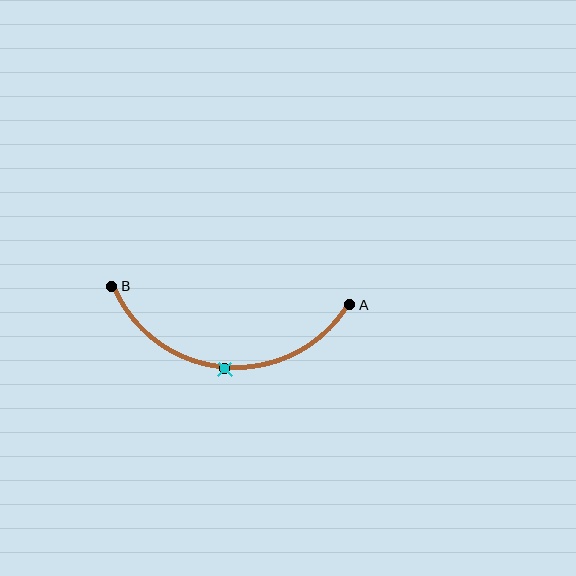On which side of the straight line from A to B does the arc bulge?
The arc bulges below the straight line connecting A and B.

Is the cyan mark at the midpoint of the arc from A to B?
Yes. The cyan mark lies on the arc at equal arc-length from both A and B — it is the arc midpoint.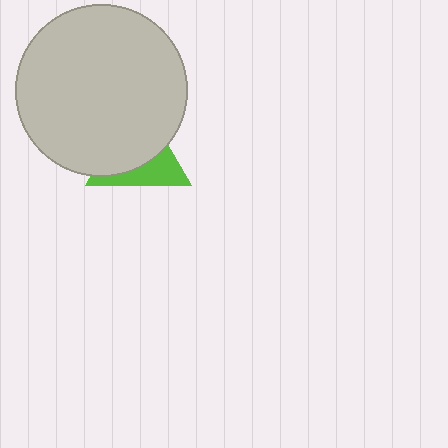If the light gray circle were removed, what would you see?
You would see the complete lime triangle.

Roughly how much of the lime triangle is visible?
A small part of it is visible (roughly 37%).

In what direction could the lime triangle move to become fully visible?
The lime triangle could move down. That would shift it out from behind the light gray circle entirely.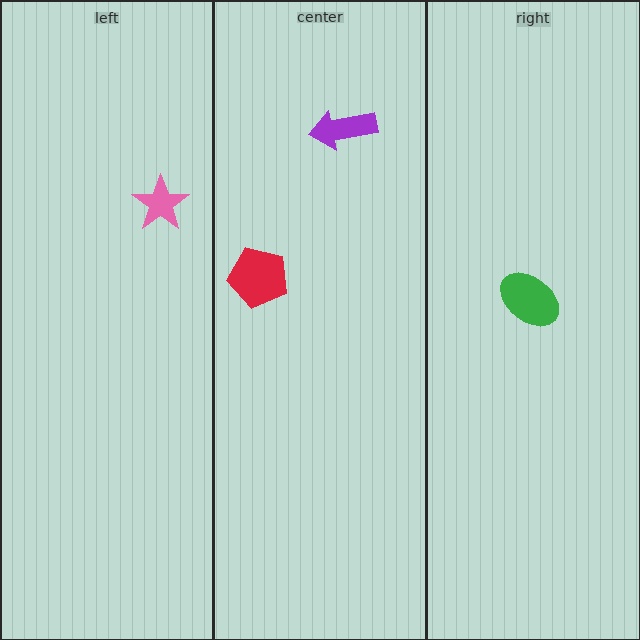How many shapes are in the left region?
1.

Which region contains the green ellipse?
The right region.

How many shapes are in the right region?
1.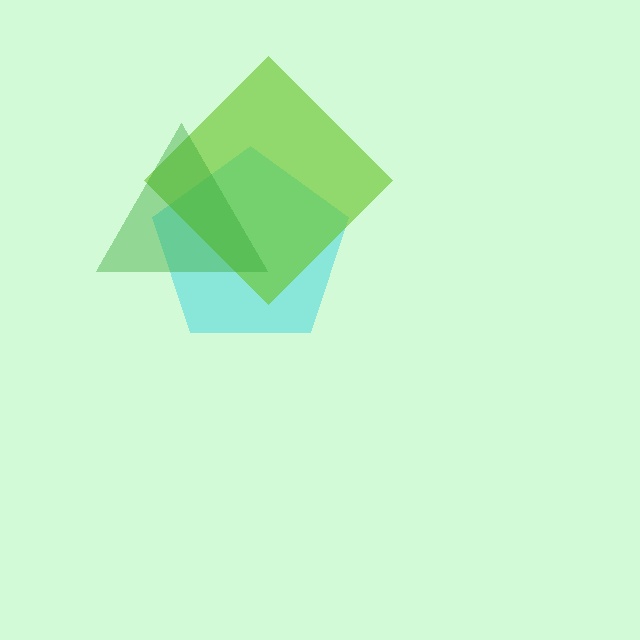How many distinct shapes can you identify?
There are 3 distinct shapes: a cyan pentagon, a lime diamond, a green triangle.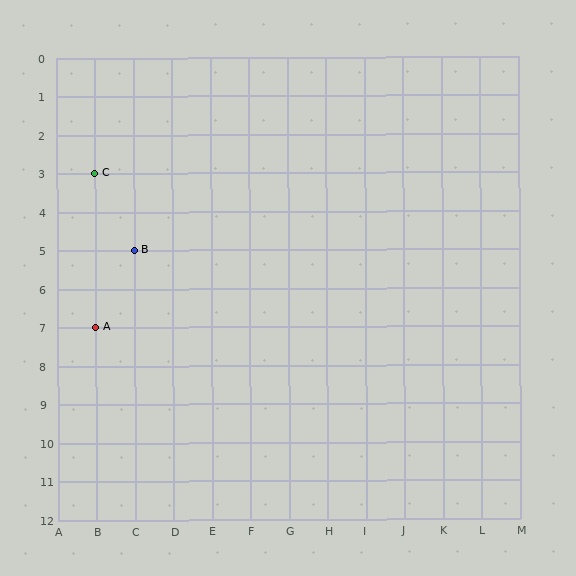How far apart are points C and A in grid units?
Points C and A are 4 rows apart.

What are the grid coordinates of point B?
Point B is at grid coordinates (C, 5).